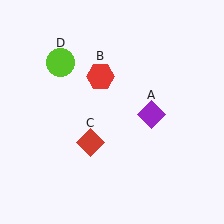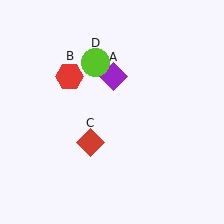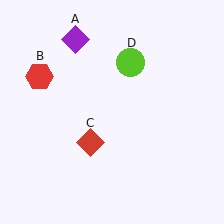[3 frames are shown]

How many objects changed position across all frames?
3 objects changed position: purple diamond (object A), red hexagon (object B), lime circle (object D).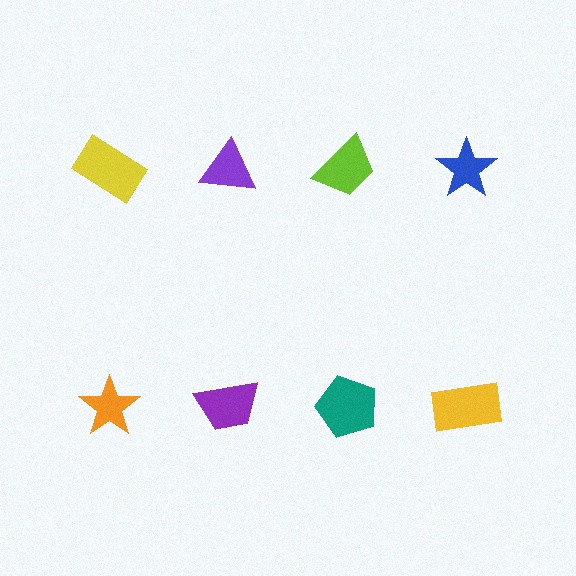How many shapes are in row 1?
4 shapes.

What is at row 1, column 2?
A purple triangle.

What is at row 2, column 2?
A purple trapezoid.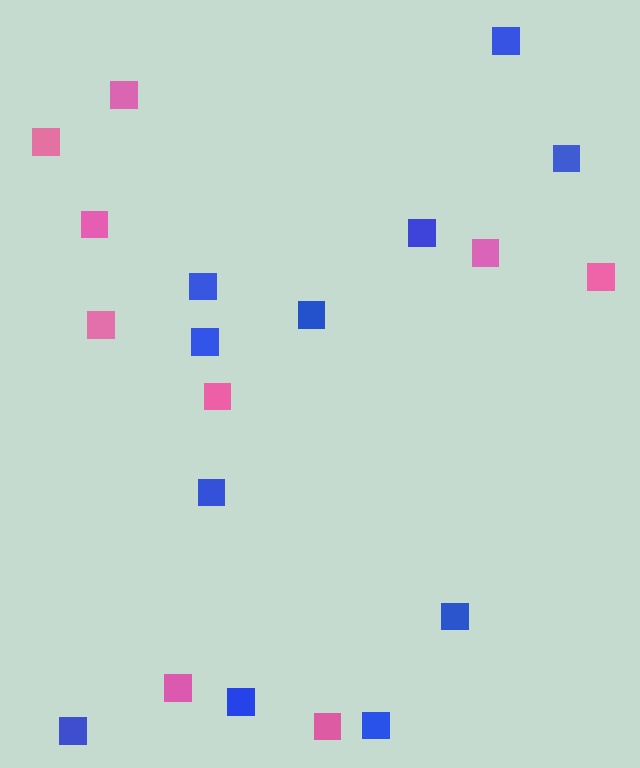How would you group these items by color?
There are 2 groups: one group of blue squares (11) and one group of pink squares (9).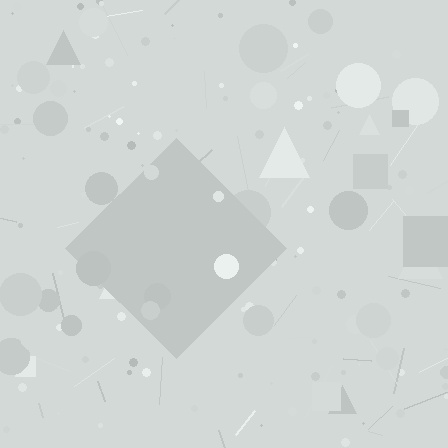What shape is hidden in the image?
A diamond is hidden in the image.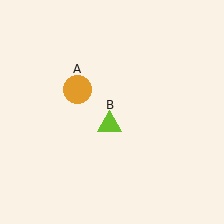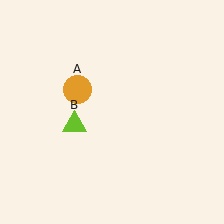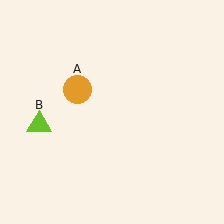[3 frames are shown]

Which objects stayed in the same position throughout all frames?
Orange circle (object A) remained stationary.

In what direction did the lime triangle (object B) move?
The lime triangle (object B) moved left.